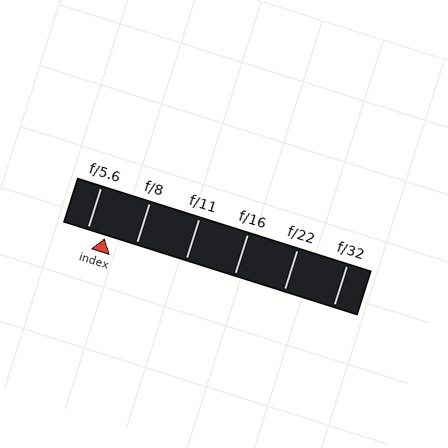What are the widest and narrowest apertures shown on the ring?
The widest aperture shown is f/5.6 and the narrowest is f/32.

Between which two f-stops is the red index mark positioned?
The index mark is between f/5.6 and f/8.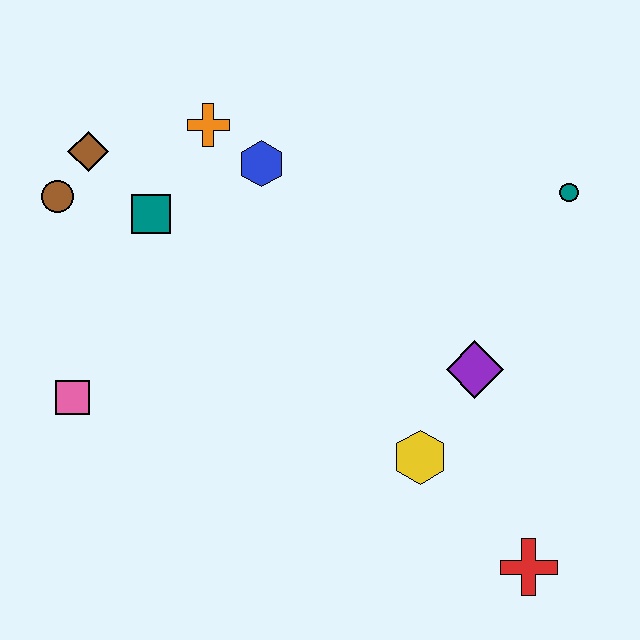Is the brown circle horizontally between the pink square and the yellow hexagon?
No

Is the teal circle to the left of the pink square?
No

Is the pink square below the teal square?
Yes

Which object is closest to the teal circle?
The purple diamond is closest to the teal circle.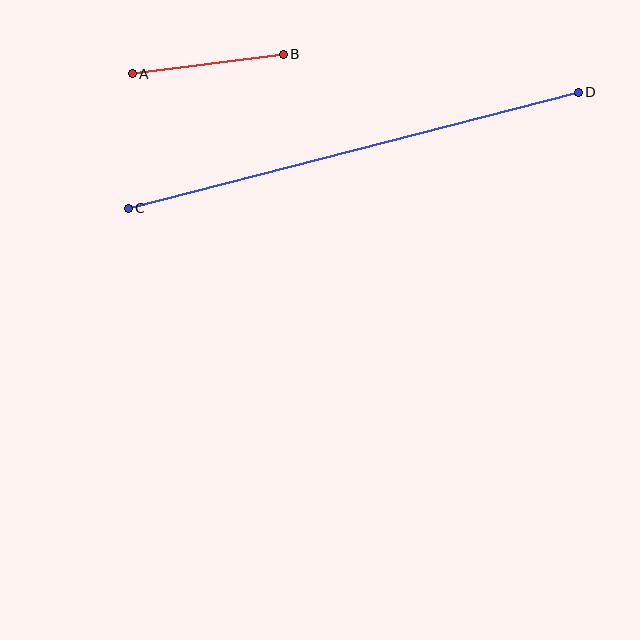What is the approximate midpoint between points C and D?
The midpoint is at approximately (353, 150) pixels.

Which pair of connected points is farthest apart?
Points C and D are farthest apart.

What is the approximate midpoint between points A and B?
The midpoint is at approximately (208, 64) pixels.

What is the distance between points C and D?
The distance is approximately 465 pixels.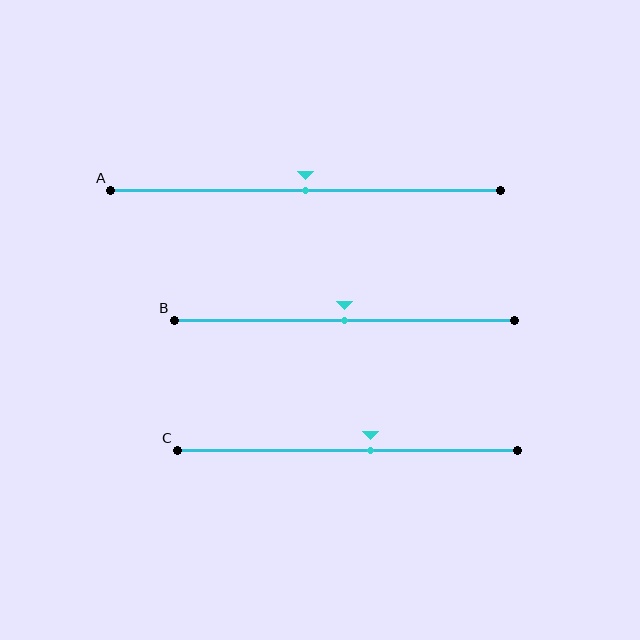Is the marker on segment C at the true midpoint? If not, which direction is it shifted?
No, the marker on segment C is shifted to the right by about 7% of the segment length.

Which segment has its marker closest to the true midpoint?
Segment A has its marker closest to the true midpoint.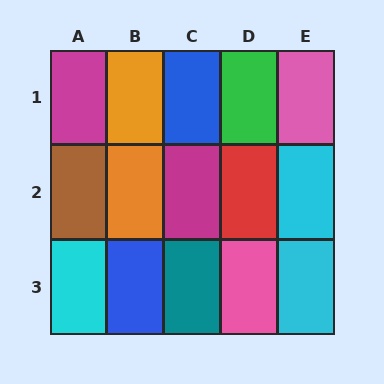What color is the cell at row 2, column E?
Cyan.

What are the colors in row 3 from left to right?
Cyan, blue, teal, pink, cyan.